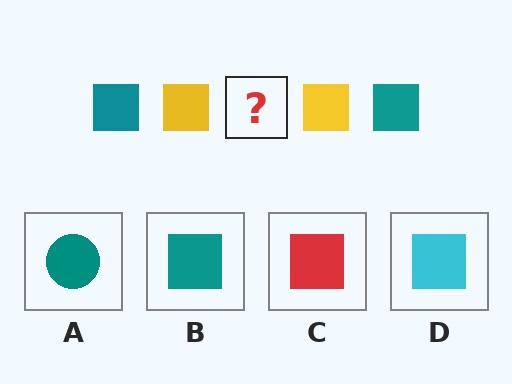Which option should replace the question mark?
Option B.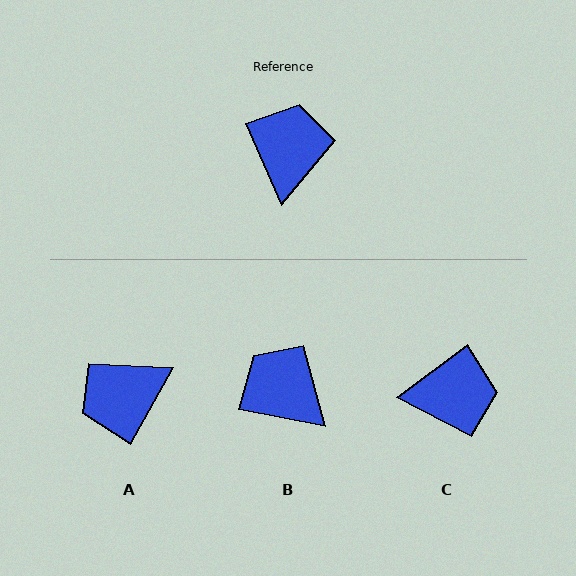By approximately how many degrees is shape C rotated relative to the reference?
Approximately 77 degrees clockwise.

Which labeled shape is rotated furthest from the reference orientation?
A, about 127 degrees away.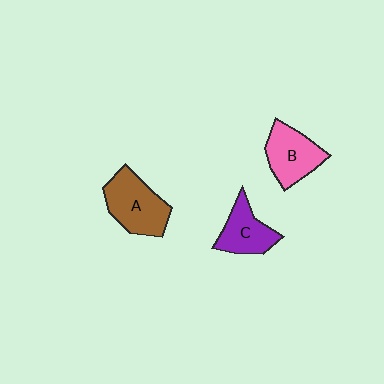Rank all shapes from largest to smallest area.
From largest to smallest: A (brown), B (pink), C (purple).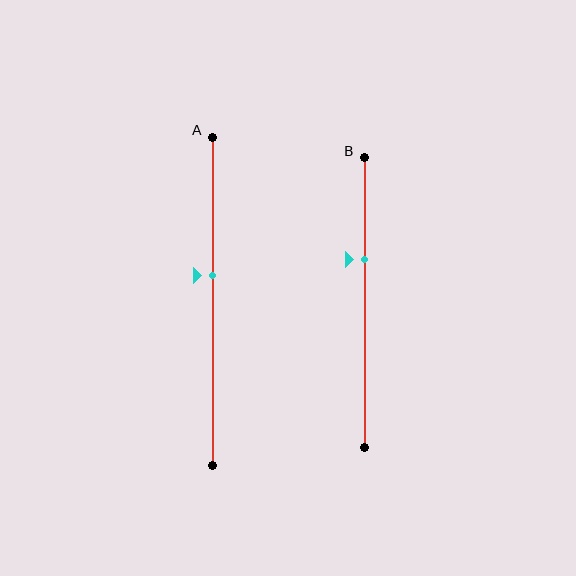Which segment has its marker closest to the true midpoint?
Segment A has its marker closest to the true midpoint.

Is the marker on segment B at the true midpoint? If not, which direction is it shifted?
No, the marker on segment B is shifted upward by about 15% of the segment length.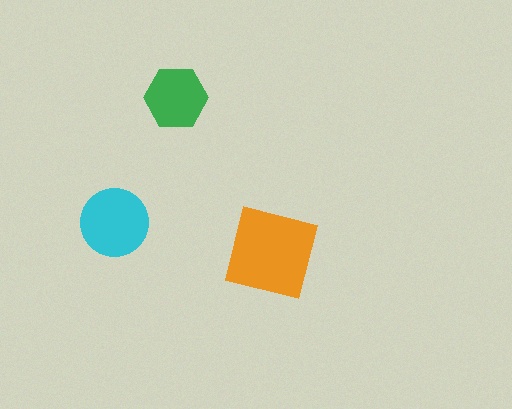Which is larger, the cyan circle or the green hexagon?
The cyan circle.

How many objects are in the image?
There are 3 objects in the image.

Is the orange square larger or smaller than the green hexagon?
Larger.